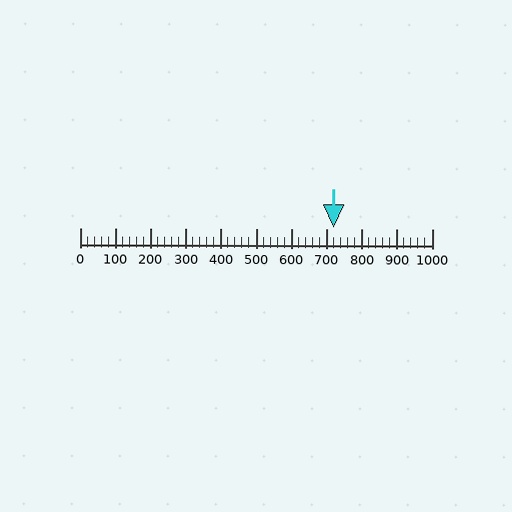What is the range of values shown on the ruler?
The ruler shows values from 0 to 1000.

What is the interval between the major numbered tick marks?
The major tick marks are spaced 100 units apart.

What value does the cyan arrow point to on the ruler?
The cyan arrow points to approximately 720.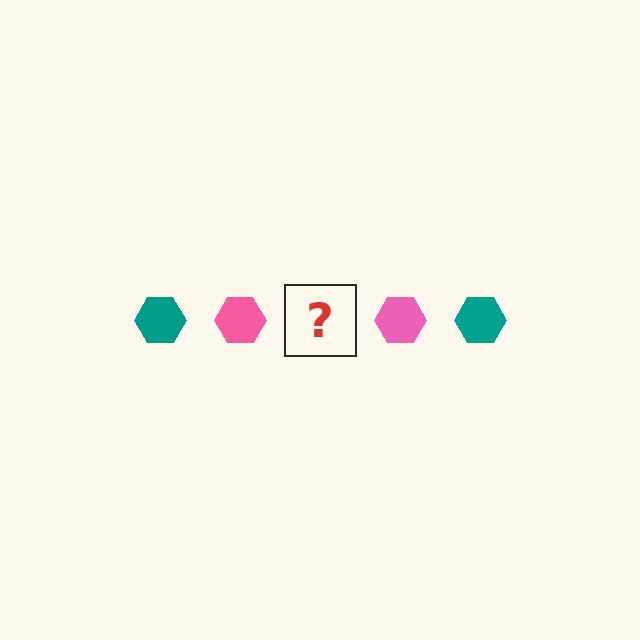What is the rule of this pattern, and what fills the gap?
The rule is that the pattern cycles through teal, pink hexagons. The gap should be filled with a teal hexagon.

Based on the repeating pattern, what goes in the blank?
The blank should be a teal hexagon.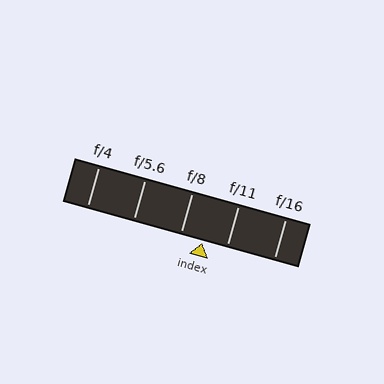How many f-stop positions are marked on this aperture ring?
There are 5 f-stop positions marked.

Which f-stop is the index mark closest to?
The index mark is closest to f/8.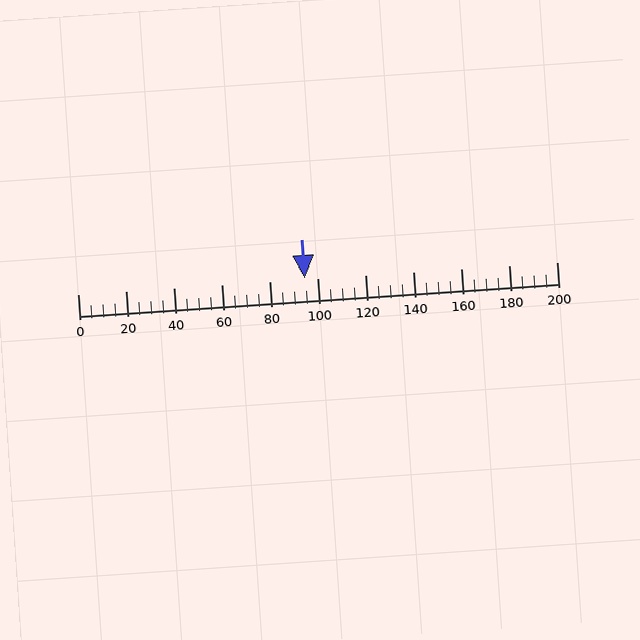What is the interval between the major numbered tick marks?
The major tick marks are spaced 20 units apart.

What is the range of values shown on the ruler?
The ruler shows values from 0 to 200.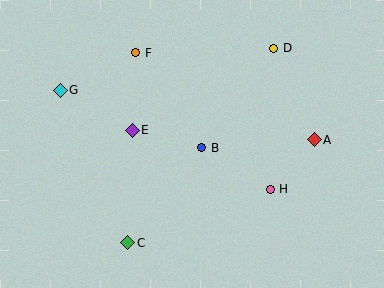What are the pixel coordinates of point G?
Point G is at (60, 90).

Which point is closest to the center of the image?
Point B at (202, 148) is closest to the center.